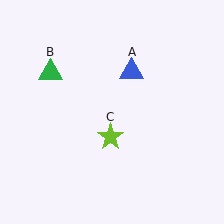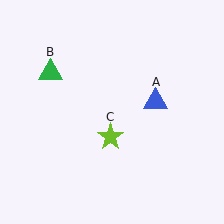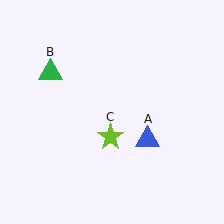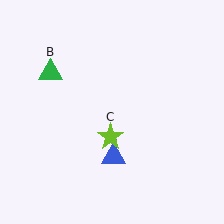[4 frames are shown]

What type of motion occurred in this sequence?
The blue triangle (object A) rotated clockwise around the center of the scene.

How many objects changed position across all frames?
1 object changed position: blue triangle (object A).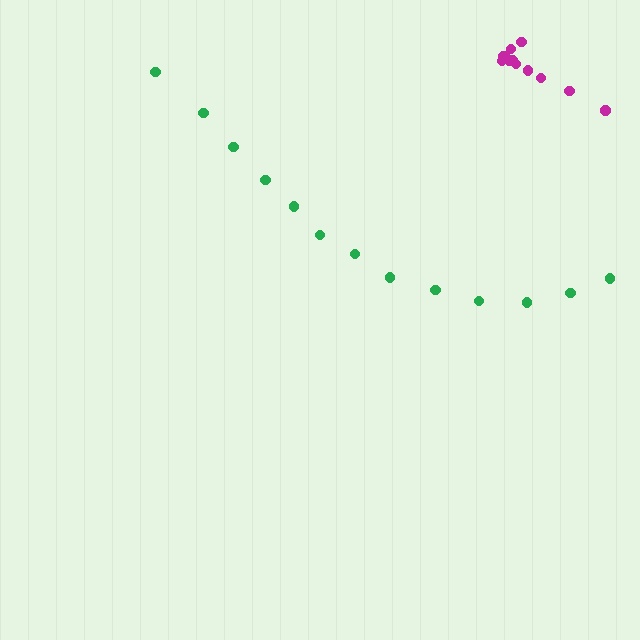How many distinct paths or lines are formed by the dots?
There are 2 distinct paths.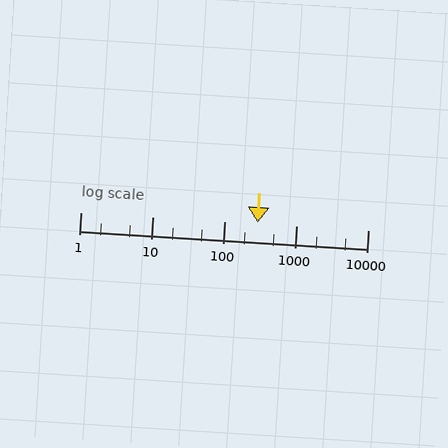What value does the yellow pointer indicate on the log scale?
The pointer indicates approximately 290.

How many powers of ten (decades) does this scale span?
The scale spans 4 decades, from 1 to 10000.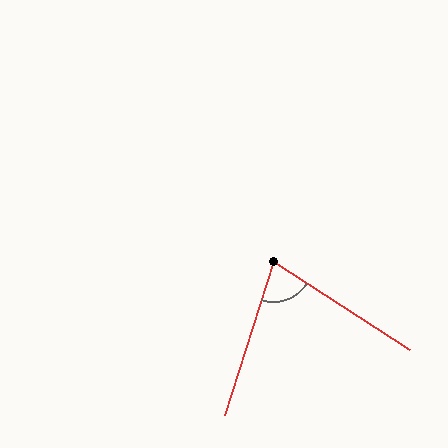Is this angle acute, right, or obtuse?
It is acute.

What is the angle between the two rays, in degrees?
Approximately 75 degrees.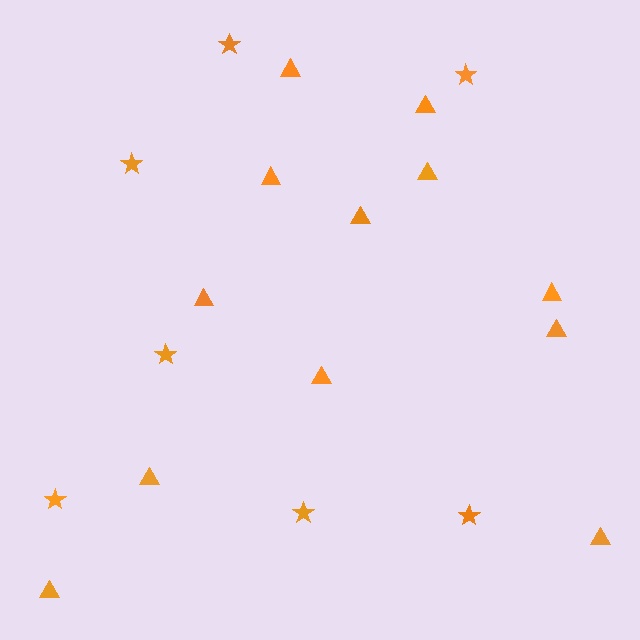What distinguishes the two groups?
There are 2 groups: one group of triangles (12) and one group of stars (7).